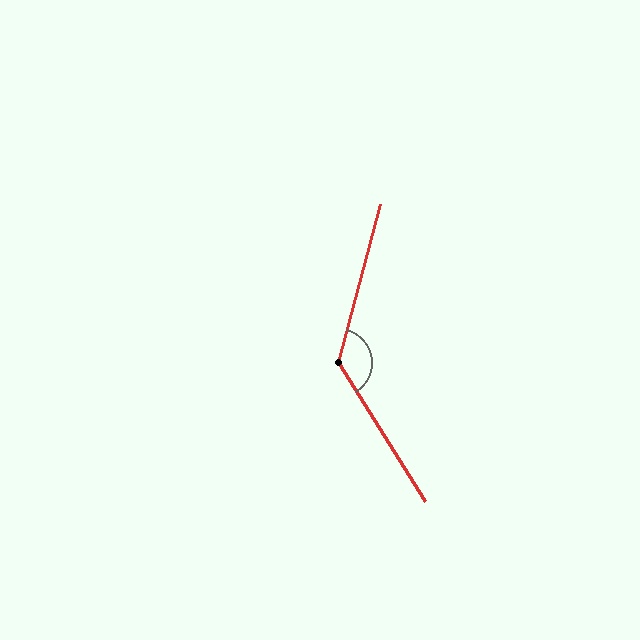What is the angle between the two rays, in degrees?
Approximately 133 degrees.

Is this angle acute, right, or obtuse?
It is obtuse.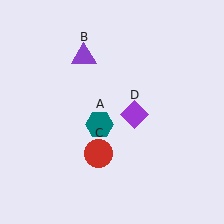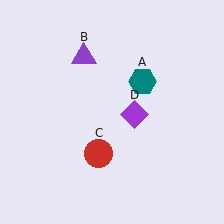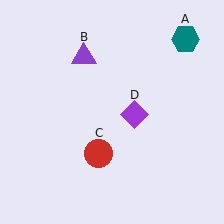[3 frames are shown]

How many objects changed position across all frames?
1 object changed position: teal hexagon (object A).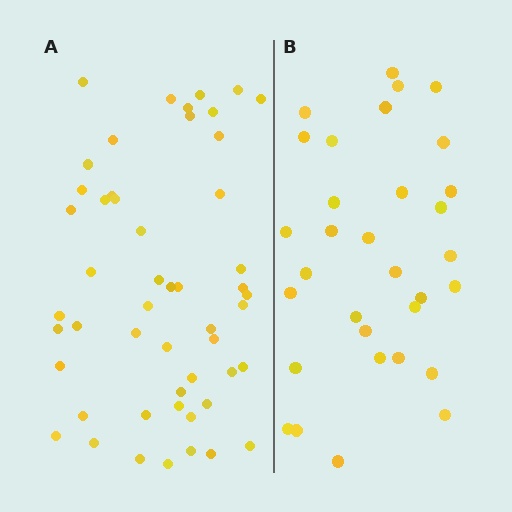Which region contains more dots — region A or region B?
Region A (the left region) has more dots.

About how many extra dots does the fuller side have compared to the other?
Region A has approximately 20 more dots than region B.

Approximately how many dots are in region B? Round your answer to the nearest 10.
About 30 dots. (The exact count is 32, which rounds to 30.)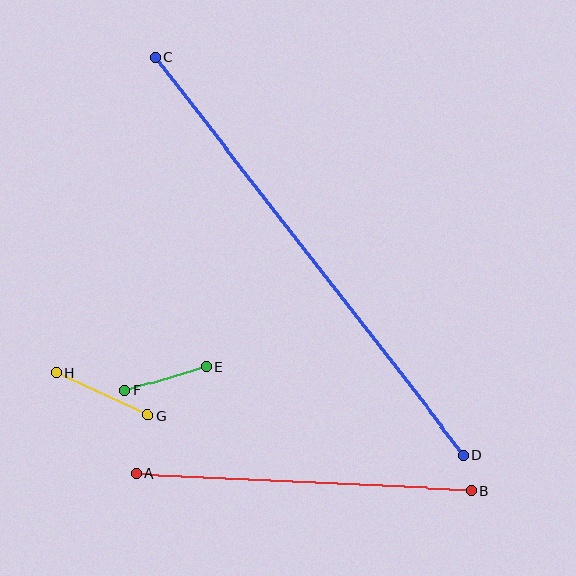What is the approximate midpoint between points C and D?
The midpoint is at approximately (309, 256) pixels.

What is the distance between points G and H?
The distance is approximately 100 pixels.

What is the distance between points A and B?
The distance is approximately 335 pixels.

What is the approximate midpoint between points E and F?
The midpoint is at approximately (165, 379) pixels.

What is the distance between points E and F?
The distance is approximately 85 pixels.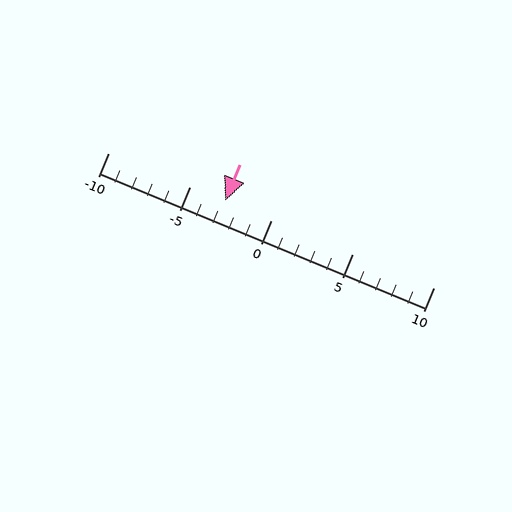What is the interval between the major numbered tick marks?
The major tick marks are spaced 5 units apart.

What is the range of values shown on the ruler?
The ruler shows values from -10 to 10.